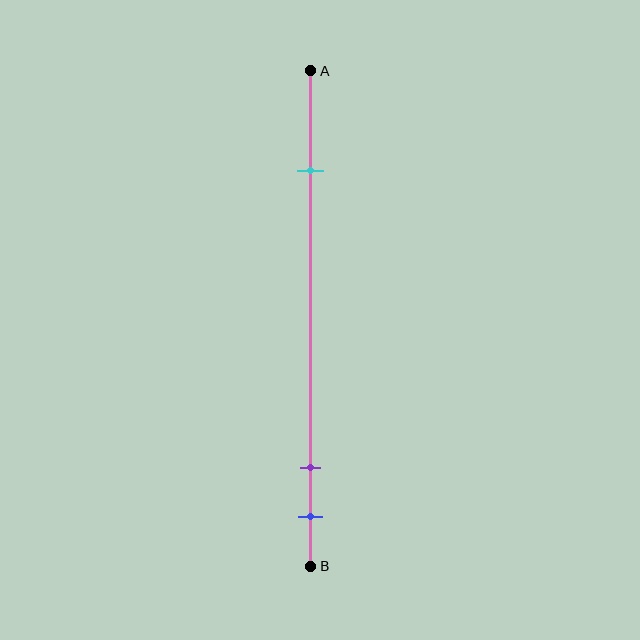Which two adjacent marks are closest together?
The purple and blue marks are the closest adjacent pair.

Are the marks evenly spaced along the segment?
No, the marks are not evenly spaced.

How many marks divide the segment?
There are 3 marks dividing the segment.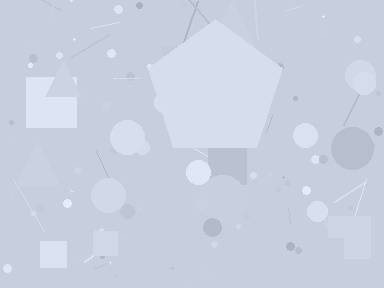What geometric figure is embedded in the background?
A pentagon is embedded in the background.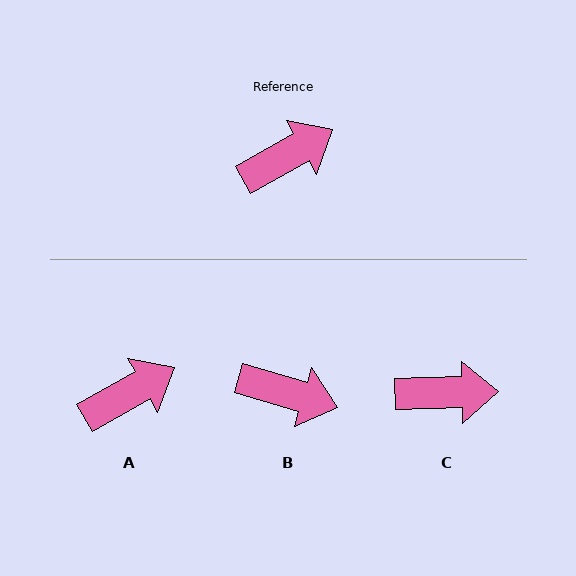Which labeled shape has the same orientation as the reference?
A.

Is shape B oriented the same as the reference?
No, it is off by about 46 degrees.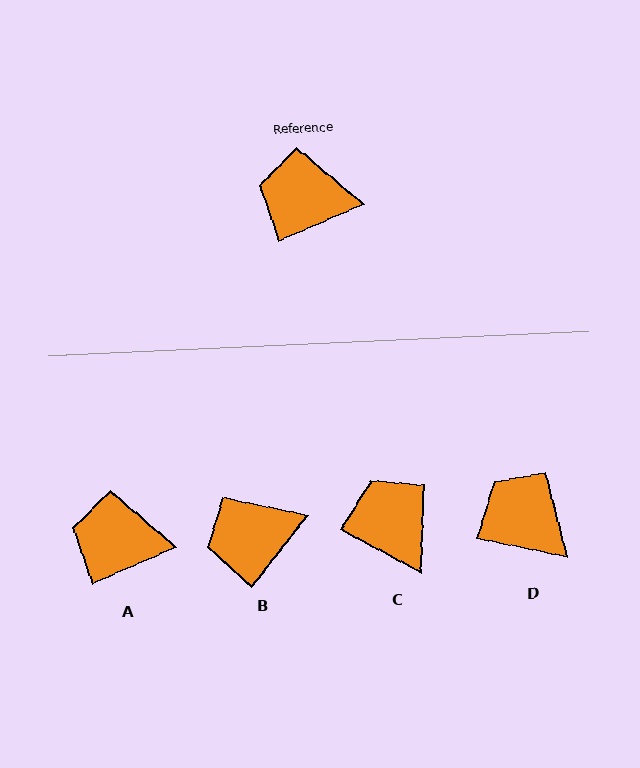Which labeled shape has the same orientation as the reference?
A.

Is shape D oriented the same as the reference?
No, it is off by about 36 degrees.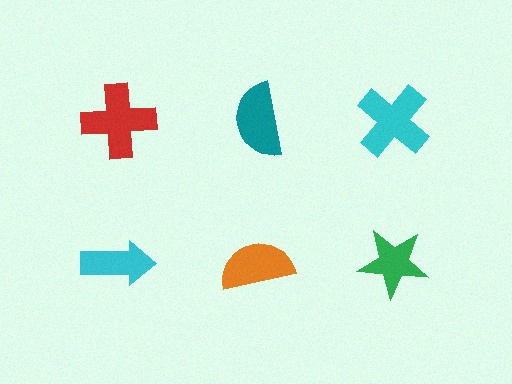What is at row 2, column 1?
A cyan arrow.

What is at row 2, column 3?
A green star.